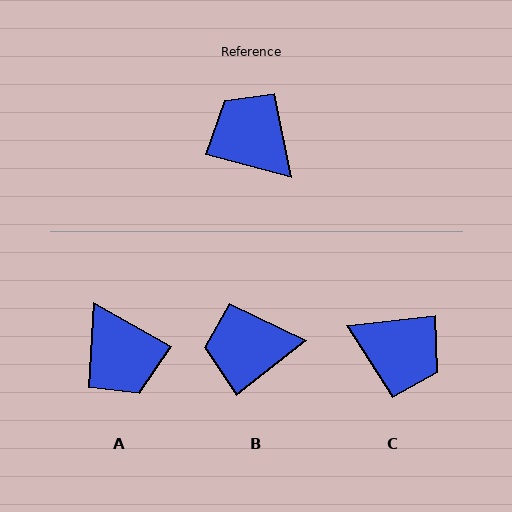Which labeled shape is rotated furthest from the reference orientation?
A, about 165 degrees away.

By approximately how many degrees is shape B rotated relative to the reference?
Approximately 53 degrees counter-clockwise.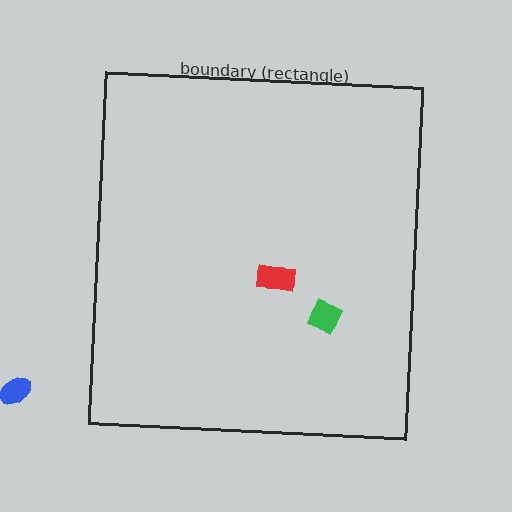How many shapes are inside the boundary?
2 inside, 1 outside.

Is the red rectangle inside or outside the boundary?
Inside.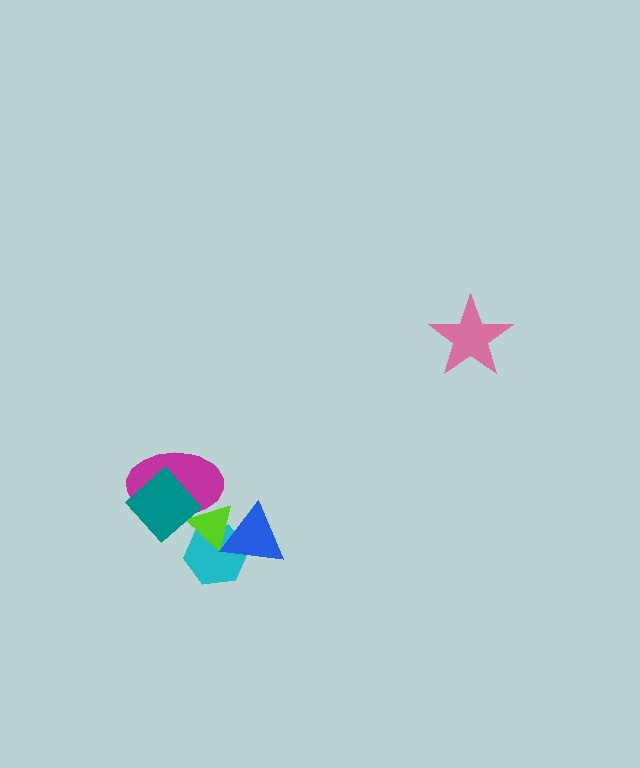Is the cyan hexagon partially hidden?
Yes, it is partially covered by another shape.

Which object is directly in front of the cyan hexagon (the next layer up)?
The lime triangle is directly in front of the cyan hexagon.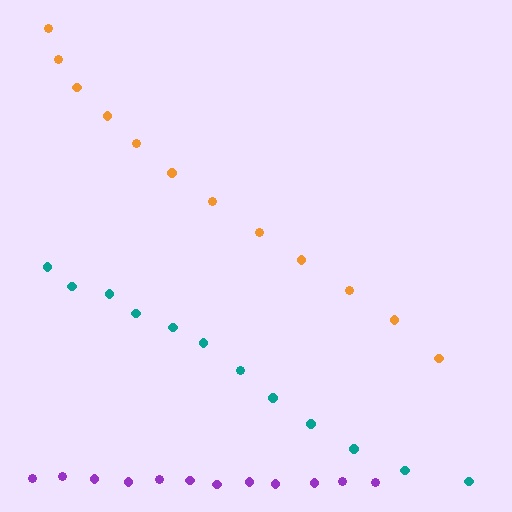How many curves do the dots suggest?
There are 3 distinct paths.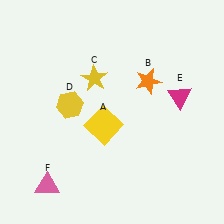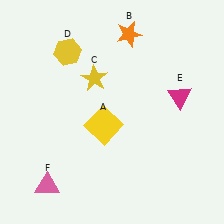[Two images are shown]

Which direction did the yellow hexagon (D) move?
The yellow hexagon (D) moved up.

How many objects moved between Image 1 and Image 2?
2 objects moved between the two images.